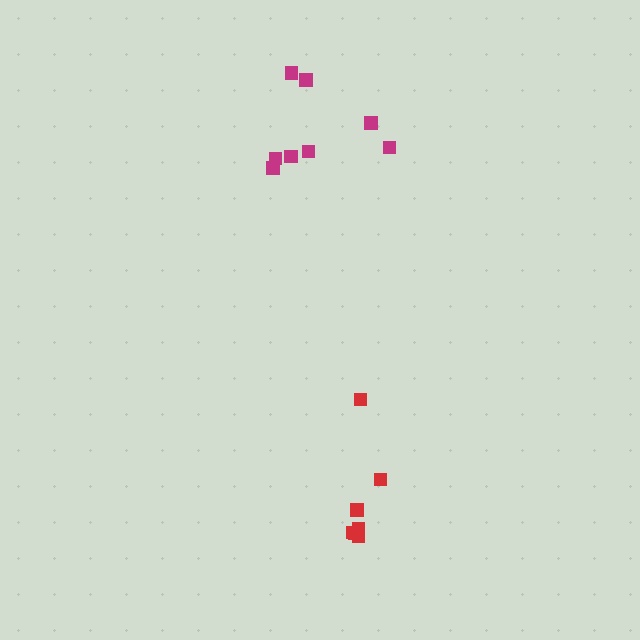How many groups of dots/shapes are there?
There are 2 groups.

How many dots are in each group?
Group 1: 7 dots, Group 2: 8 dots (15 total).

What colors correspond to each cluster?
The clusters are colored: red, magenta.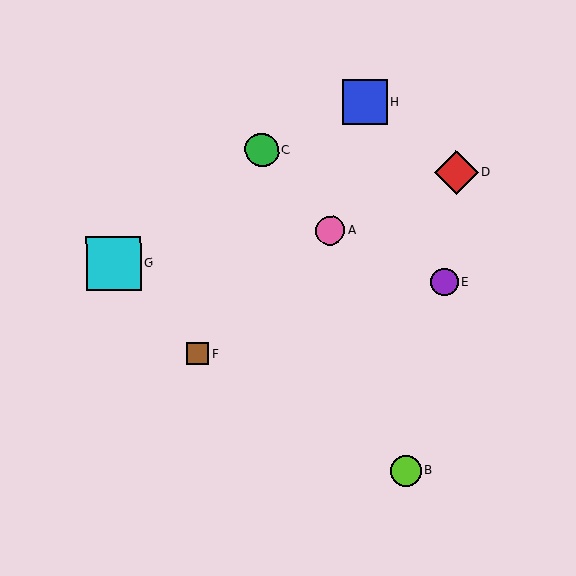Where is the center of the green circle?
The center of the green circle is at (262, 150).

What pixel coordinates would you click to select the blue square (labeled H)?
Click at (365, 102) to select the blue square H.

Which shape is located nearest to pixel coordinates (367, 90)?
The blue square (labeled H) at (365, 102) is nearest to that location.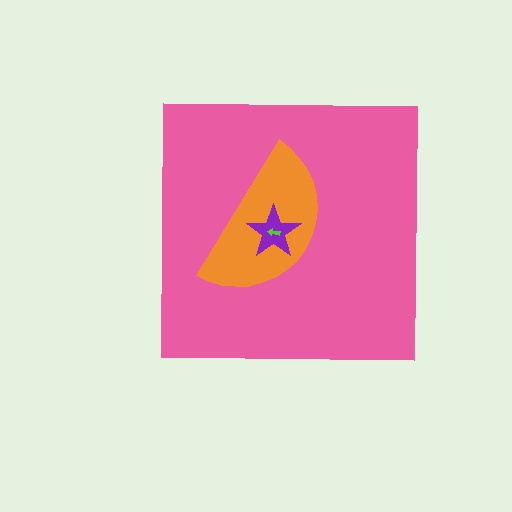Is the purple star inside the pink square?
Yes.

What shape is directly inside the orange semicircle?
The purple star.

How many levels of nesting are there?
4.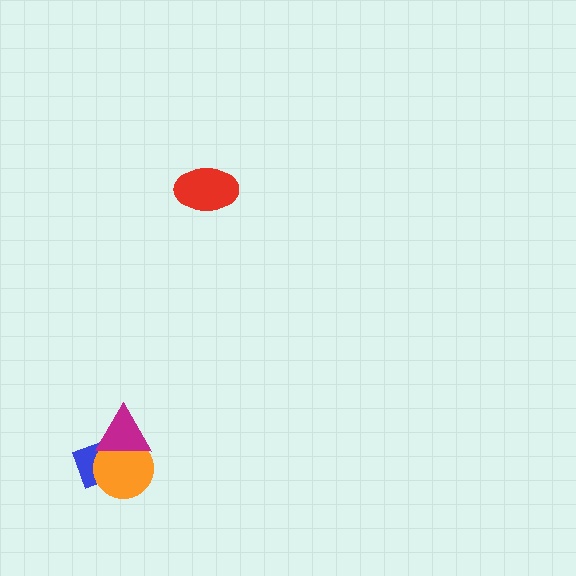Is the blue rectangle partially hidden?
Yes, it is partially covered by another shape.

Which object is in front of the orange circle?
The magenta triangle is in front of the orange circle.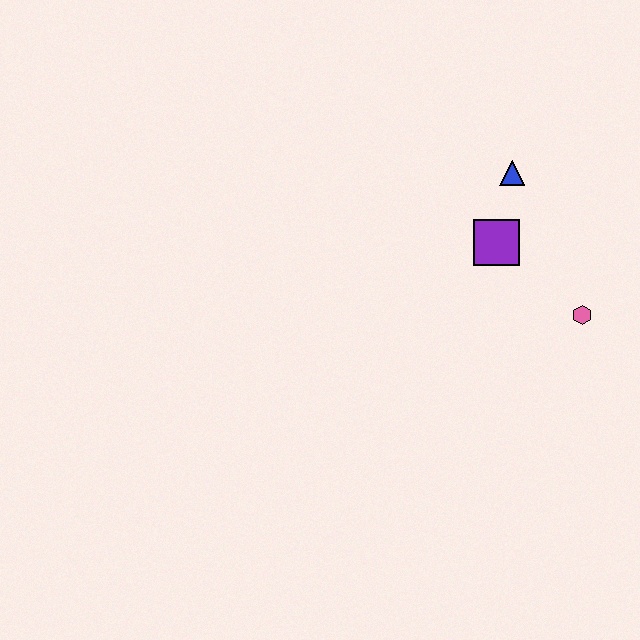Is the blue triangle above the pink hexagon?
Yes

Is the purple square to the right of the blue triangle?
No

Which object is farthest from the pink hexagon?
The blue triangle is farthest from the pink hexagon.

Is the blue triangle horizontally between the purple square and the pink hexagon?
Yes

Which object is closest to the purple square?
The blue triangle is closest to the purple square.